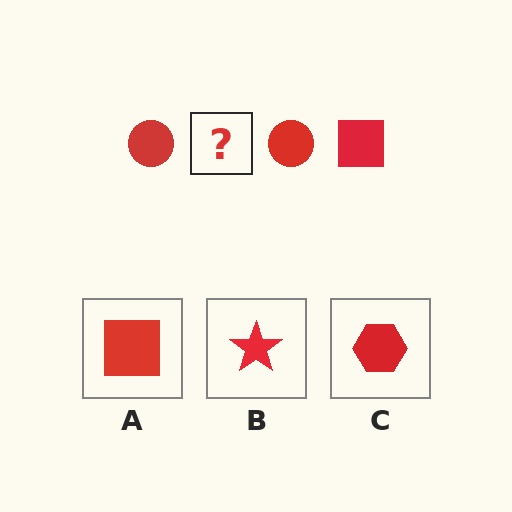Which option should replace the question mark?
Option A.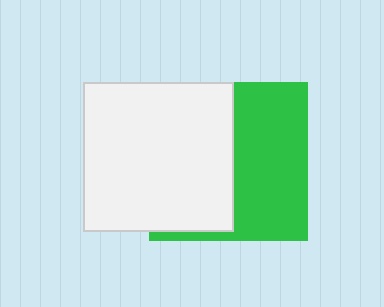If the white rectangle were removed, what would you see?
You would see the complete green square.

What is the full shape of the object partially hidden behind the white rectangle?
The partially hidden object is a green square.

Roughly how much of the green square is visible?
About half of it is visible (roughly 50%).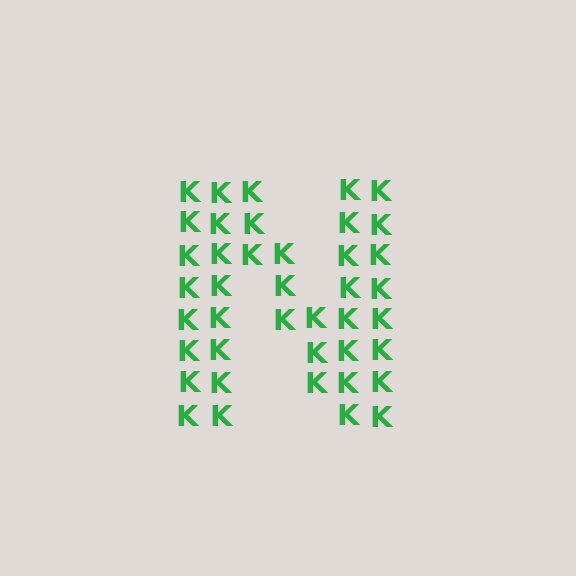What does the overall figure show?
The overall figure shows the letter N.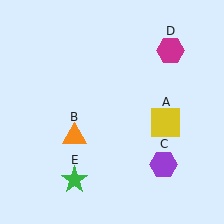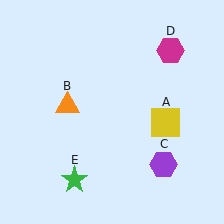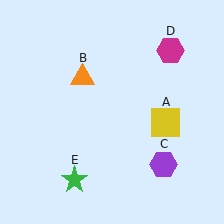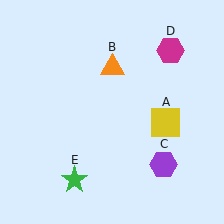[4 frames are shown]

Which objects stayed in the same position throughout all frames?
Yellow square (object A) and purple hexagon (object C) and magenta hexagon (object D) and green star (object E) remained stationary.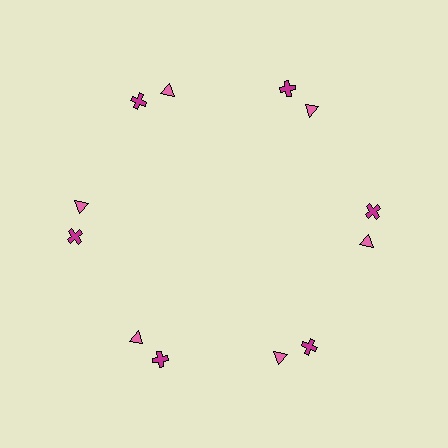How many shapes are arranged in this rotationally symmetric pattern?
There are 12 shapes, arranged in 6 groups of 2.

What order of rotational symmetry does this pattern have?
This pattern has 6-fold rotational symmetry.